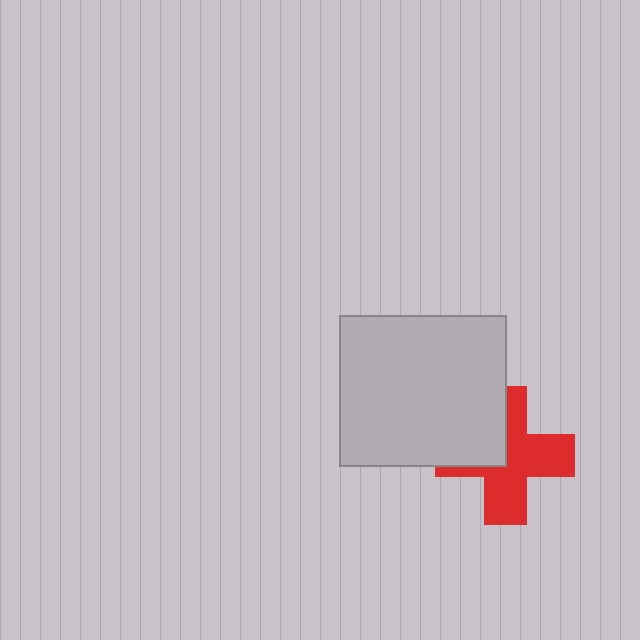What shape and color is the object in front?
The object in front is a light gray rectangle.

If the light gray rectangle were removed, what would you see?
You would see the complete red cross.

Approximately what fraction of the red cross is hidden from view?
Roughly 35% of the red cross is hidden behind the light gray rectangle.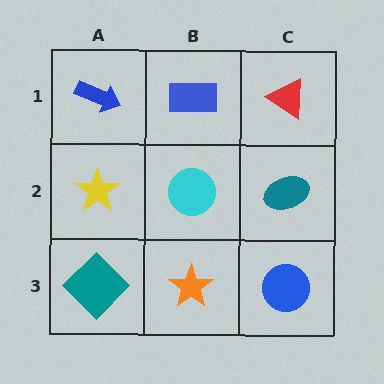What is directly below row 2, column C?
A blue circle.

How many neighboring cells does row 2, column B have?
4.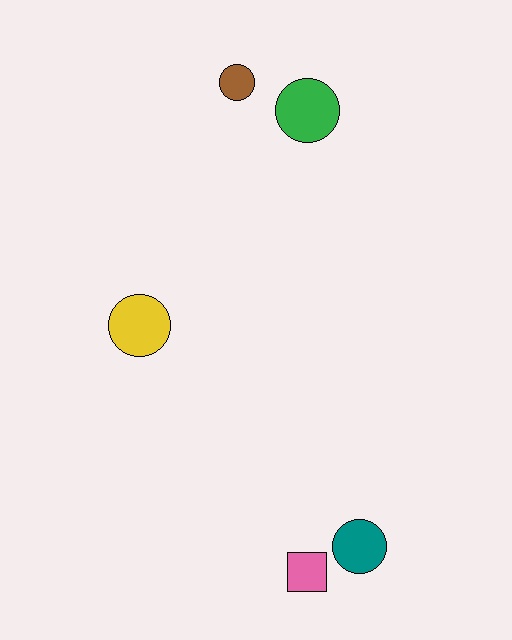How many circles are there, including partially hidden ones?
There are 4 circles.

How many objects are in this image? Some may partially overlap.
There are 5 objects.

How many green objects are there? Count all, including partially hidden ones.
There is 1 green object.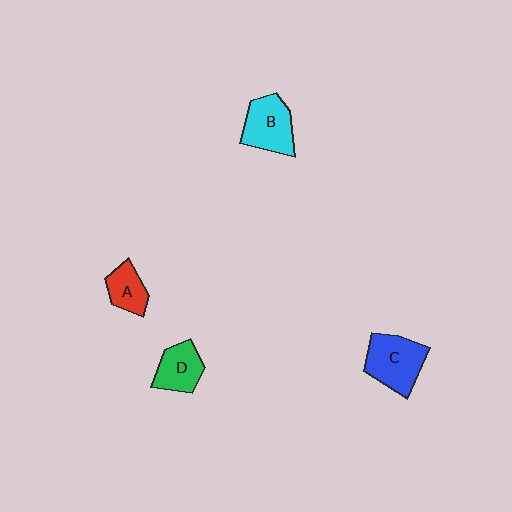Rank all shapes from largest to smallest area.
From largest to smallest: C (blue), B (cyan), D (green), A (red).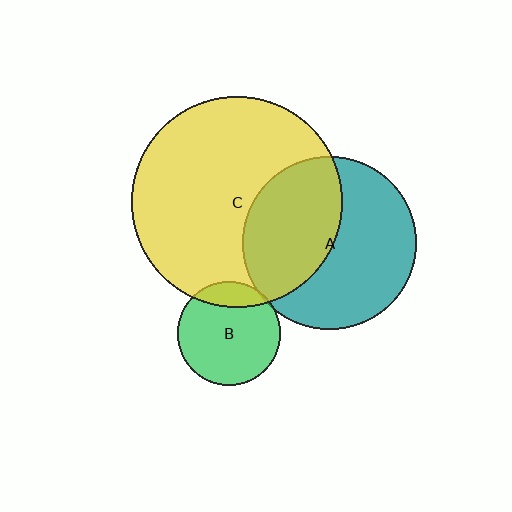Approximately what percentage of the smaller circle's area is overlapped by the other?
Approximately 5%.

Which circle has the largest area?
Circle C (yellow).